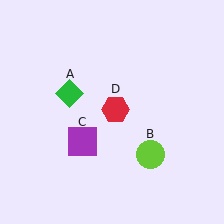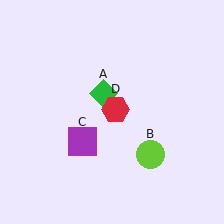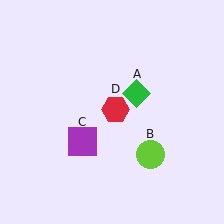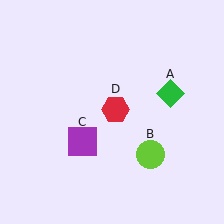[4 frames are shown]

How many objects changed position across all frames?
1 object changed position: green diamond (object A).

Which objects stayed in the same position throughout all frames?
Lime circle (object B) and purple square (object C) and red hexagon (object D) remained stationary.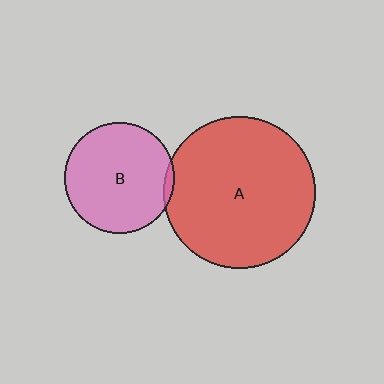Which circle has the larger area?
Circle A (red).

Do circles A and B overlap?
Yes.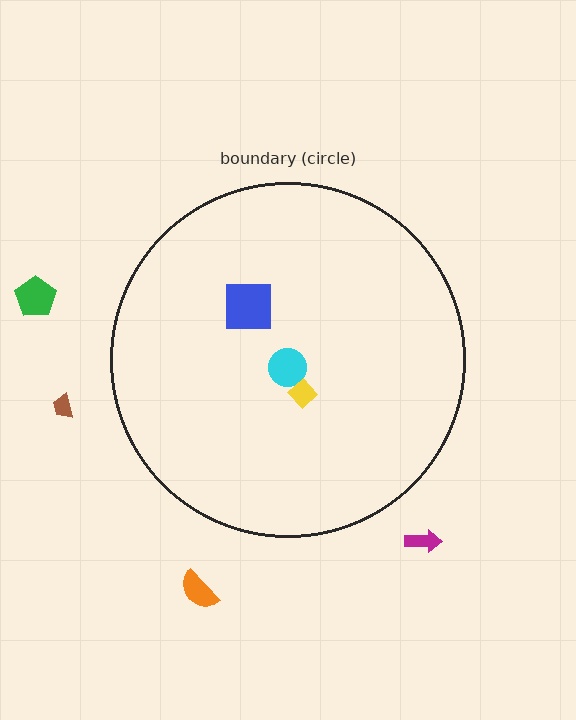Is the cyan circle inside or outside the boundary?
Inside.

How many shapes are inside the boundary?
3 inside, 4 outside.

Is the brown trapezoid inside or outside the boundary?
Outside.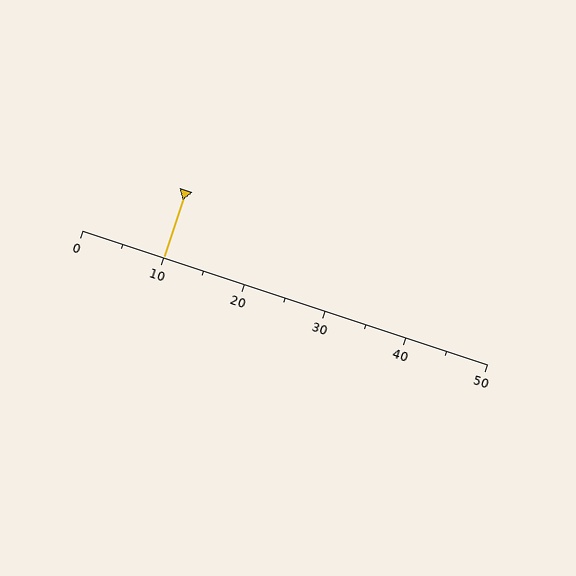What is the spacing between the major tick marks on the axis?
The major ticks are spaced 10 apart.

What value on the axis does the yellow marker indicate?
The marker indicates approximately 10.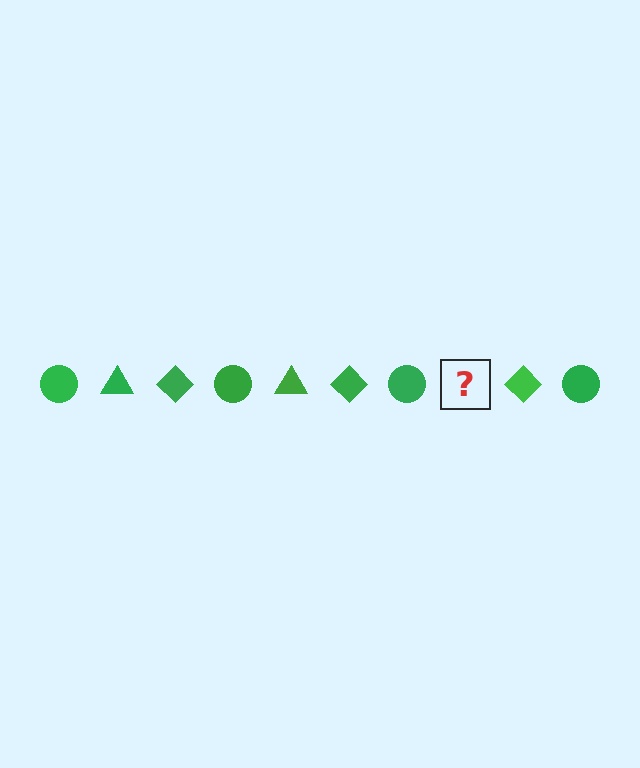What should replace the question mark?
The question mark should be replaced with a green triangle.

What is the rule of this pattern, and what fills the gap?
The rule is that the pattern cycles through circle, triangle, diamond shapes in green. The gap should be filled with a green triangle.